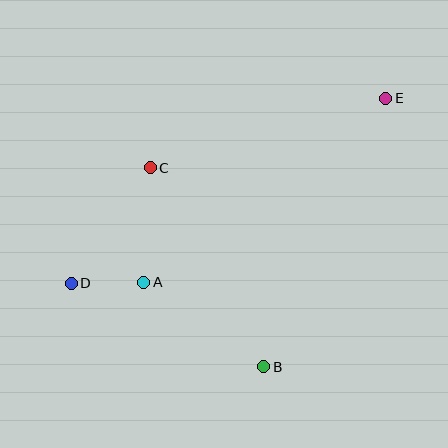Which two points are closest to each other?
Points A and D are closest to each other.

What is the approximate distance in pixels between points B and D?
The distance between B and D is approximately 210 pixels.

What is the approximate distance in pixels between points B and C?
The distance between B and C is approximately 230 pixels.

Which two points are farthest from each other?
Points D and E are farthest from each other.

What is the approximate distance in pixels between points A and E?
The distance between A and E is approximately 304 pixels.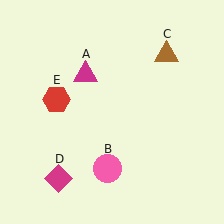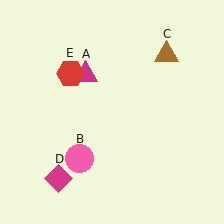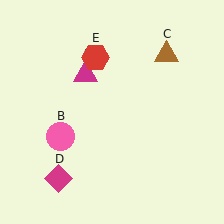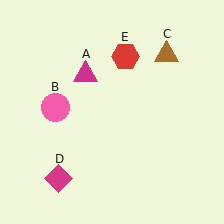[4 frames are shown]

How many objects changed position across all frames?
2 objects changed position: pink circle (object B), red hexagon (object E).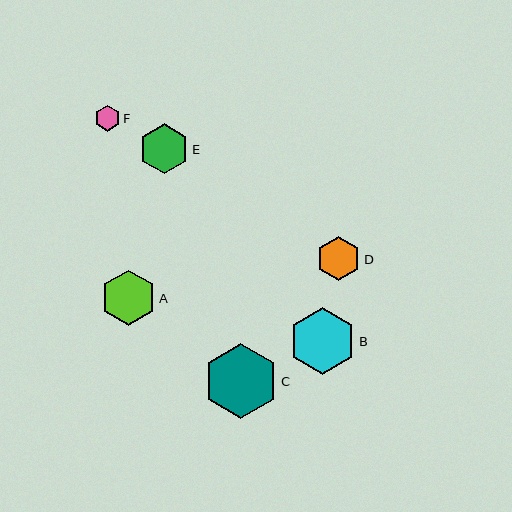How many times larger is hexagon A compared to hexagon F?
Hexagon A is approximately 2.1 times the size of hexagon F.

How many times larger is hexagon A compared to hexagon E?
Hexagon A is approximately 1.1 times the size of hexagon E.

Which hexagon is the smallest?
Hexagon F is the smallest with a size of approximately 26 pixels.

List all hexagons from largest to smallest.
From largest to smallest: C, B, A, E, D, F.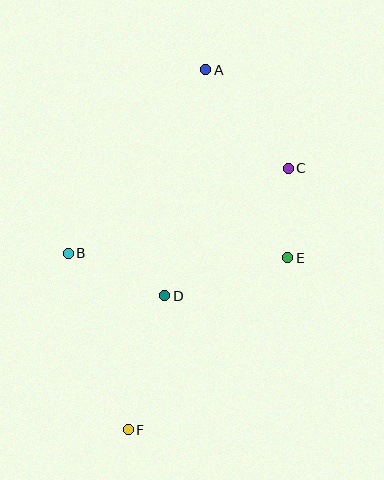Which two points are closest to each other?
Points C and E are closest to each other.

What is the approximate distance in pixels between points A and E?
The distance between A and E is approximately 205 pixels.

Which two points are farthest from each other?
Points A and F are farthest from each other.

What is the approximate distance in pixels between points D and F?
The distance between D and F is approximately 138 pixels.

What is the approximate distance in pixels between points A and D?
The distance between A and D is approximately 230 pixels.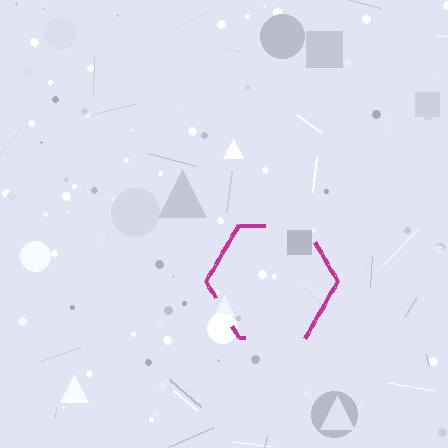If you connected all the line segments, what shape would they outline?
They would outline a hexagon.